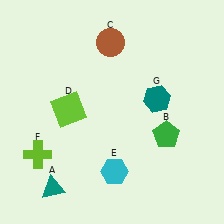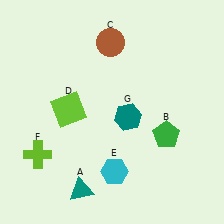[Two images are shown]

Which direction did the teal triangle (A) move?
The teal triangle (A) moved right.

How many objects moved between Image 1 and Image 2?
2 objects moved between the two images.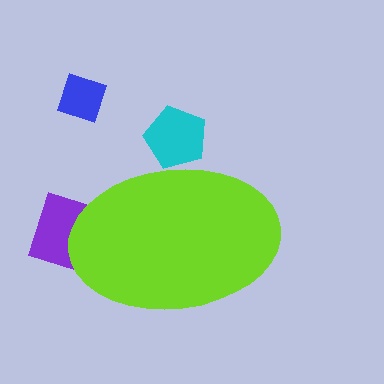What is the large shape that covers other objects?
A lime ellipse.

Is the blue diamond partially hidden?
No, the blue diamond is fully visible.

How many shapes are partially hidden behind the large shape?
2 shapes are partially hidden.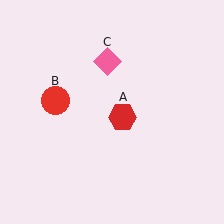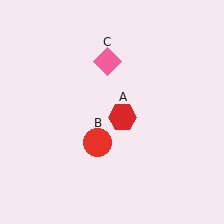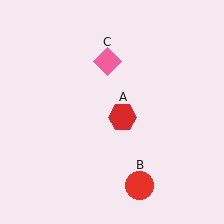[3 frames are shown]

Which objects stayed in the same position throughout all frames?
Red hexagon (object A) and pink diamond (object C) remained stationary.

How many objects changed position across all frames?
1 object changed position: red circle (object B).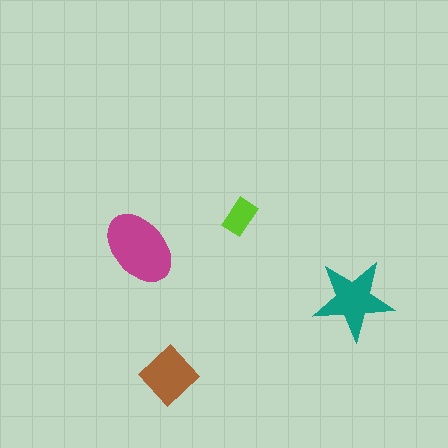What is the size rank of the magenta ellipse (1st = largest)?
1st.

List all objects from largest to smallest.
The magenta ellipse, the teal star, the brown diamond, the lime rectangle.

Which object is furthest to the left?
The magenta ellipse is leftmost.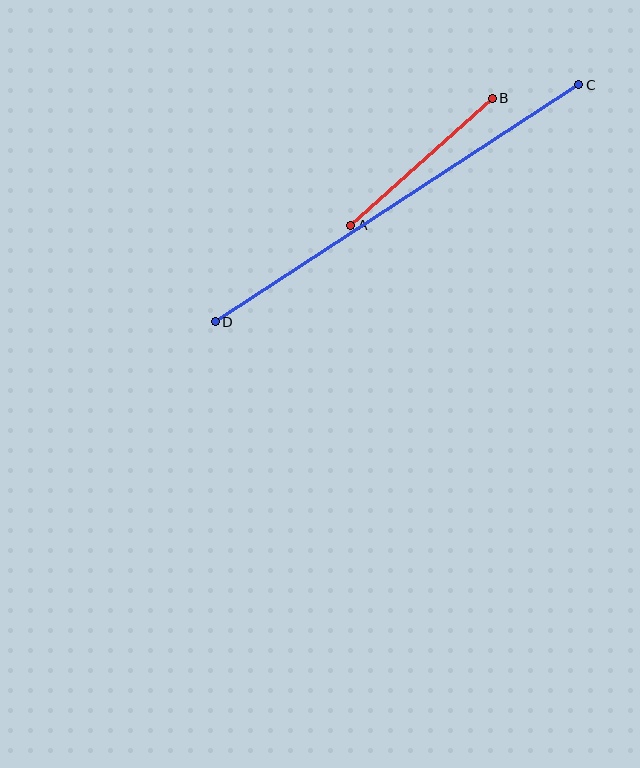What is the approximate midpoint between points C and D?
The midpoint is at approximately (397, 203) pixels.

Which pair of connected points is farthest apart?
Points C and D are farthest apart.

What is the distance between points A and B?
The distance is approximately 190 pixels.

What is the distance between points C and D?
The distance is approximately 434 pixels.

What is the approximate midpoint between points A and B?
The midpoint is at approximately (421, 162) pixels.